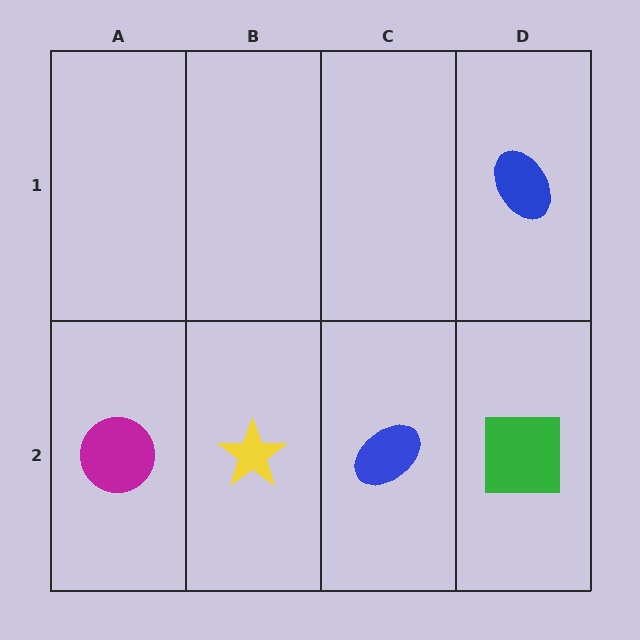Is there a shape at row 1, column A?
No, that cell is empty.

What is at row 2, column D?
A green square.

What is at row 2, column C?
A blue ellipse.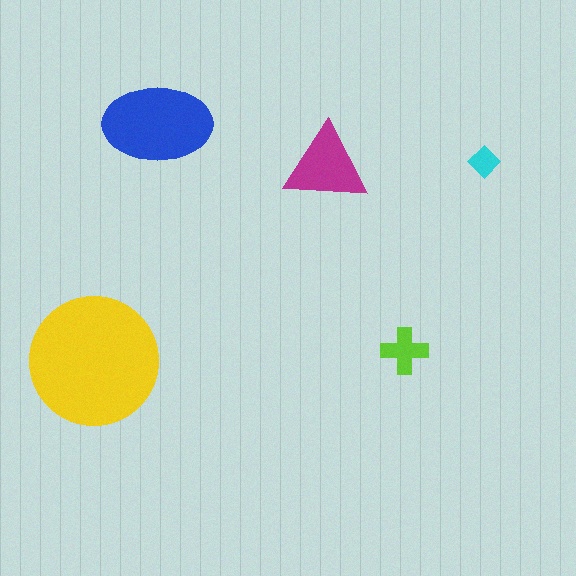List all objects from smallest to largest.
The cyan diamond, the lime cross, the magenta triangle, the blue ellipse, the yellow circle.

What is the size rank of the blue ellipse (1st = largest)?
2nd.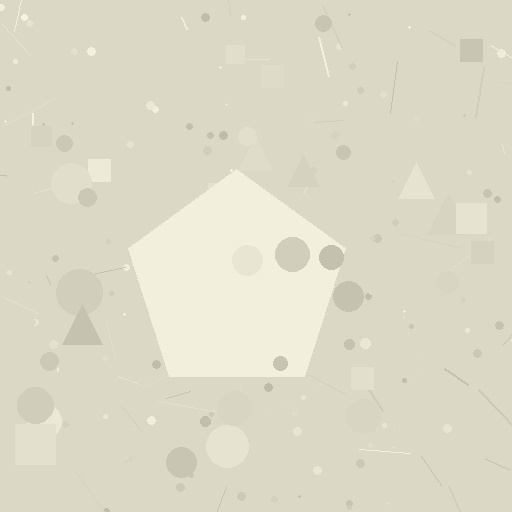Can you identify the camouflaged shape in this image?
The camouflaged shape is a pentagon.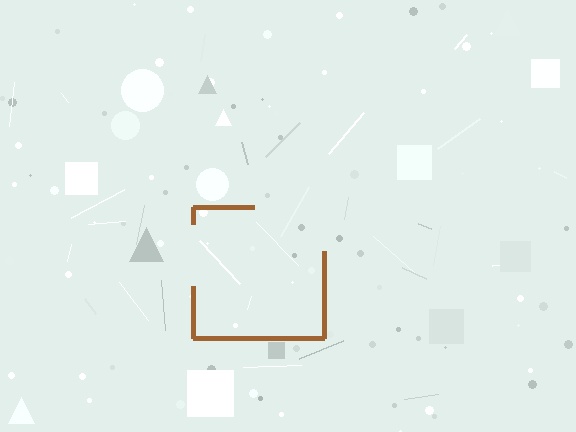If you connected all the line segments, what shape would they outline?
They would outline a square.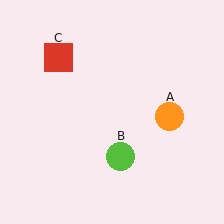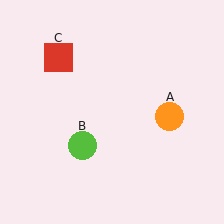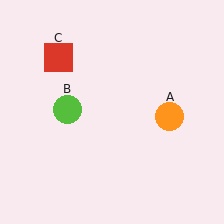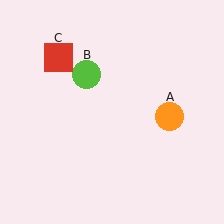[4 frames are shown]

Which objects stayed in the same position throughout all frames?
Orange circle (object A) and red square (object C) remained stationary.